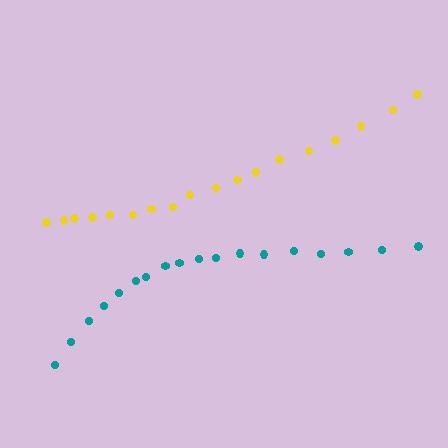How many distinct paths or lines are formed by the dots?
There are 2 distinct paths.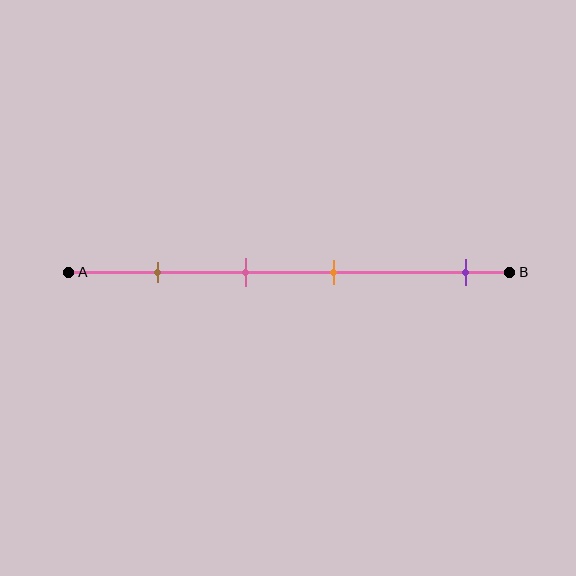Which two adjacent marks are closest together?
The pink and orange marks are the closest adjacent pair.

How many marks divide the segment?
There are 4 marks dividing the segment.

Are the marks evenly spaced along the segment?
No, the marks are not evenly spaced.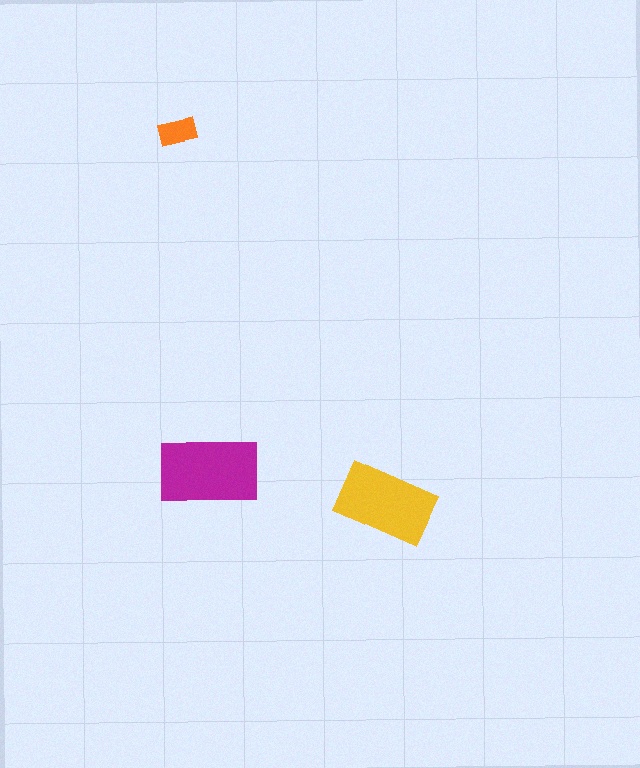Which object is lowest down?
The yellow rectangle is bottommost.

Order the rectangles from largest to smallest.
the magenta one, the yellow one, the orange one.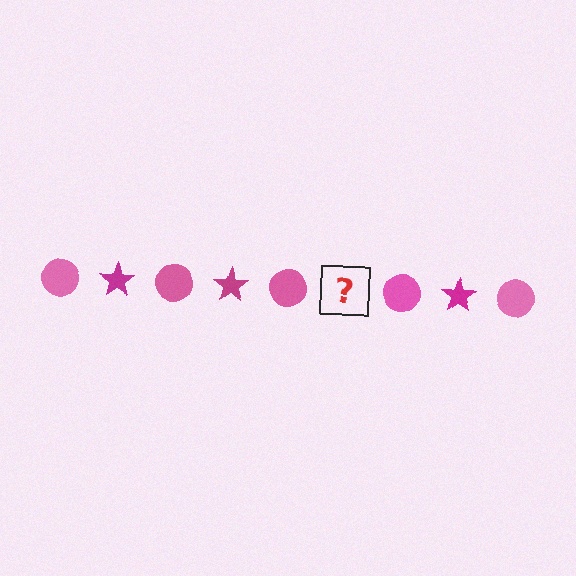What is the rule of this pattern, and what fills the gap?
The rule is that the pattern alternates between pink circle and magenta star. The gap should be filled with a magenta star.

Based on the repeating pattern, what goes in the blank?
The blank should be a magenta star.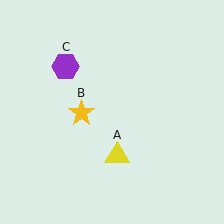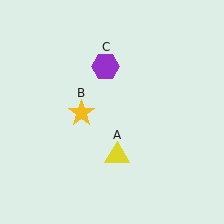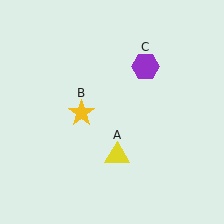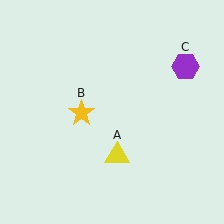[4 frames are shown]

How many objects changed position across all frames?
1 object changed position: purple hexagon (object C).